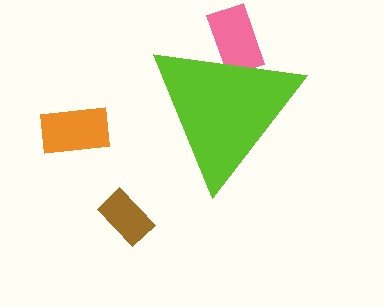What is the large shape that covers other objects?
A lime triangle.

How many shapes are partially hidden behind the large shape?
1 shape is partially hidden.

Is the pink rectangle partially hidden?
Yes, the pink rectangle is partially hidden behind the lime triangle.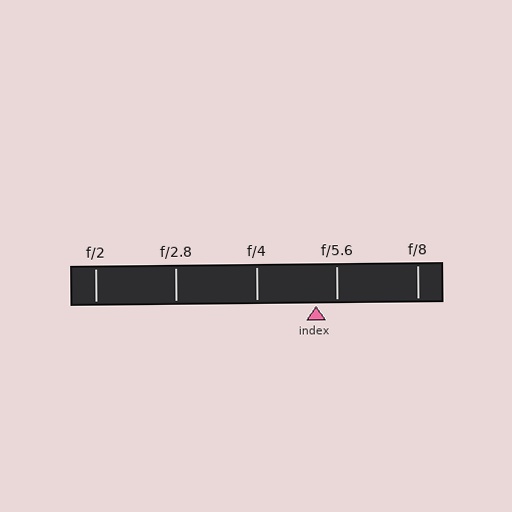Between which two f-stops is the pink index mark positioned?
The index mark is between f/4 and f/5.6.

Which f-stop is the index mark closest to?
The index mark is closest to f/5.6.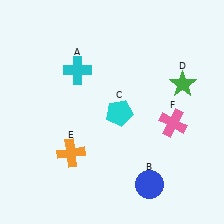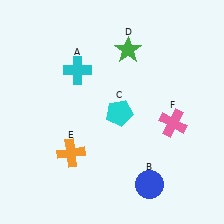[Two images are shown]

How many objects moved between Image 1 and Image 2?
1 object moved between the two images.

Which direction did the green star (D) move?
The green star (D) moved left.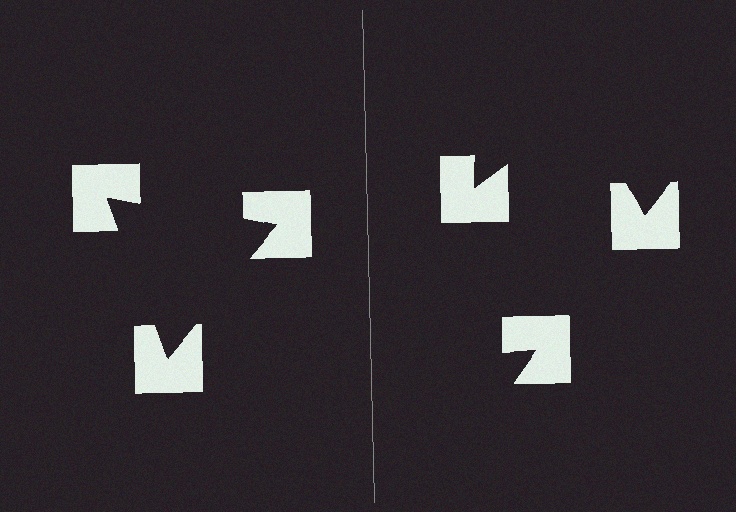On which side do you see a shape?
An illusory triangle appears on the left side. On the right side the wedge cuts are rotated, so no coherent shape forms.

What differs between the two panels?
The notched squares are positioned identically on both sides; only the wedge orientations differ. On the left they align to a triangle; on the right they are misaligned.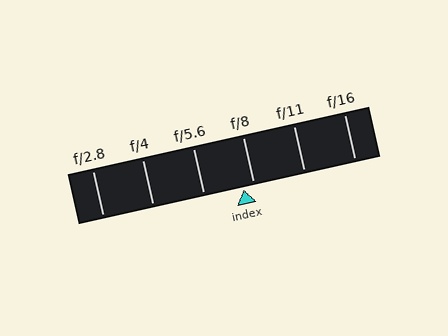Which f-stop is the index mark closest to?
The index mark is closest to f/8.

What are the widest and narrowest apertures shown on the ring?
The widest aperture shown is f/2.8 and the narrowest is f/16.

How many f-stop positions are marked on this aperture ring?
There are 6 f-stop positions marked.